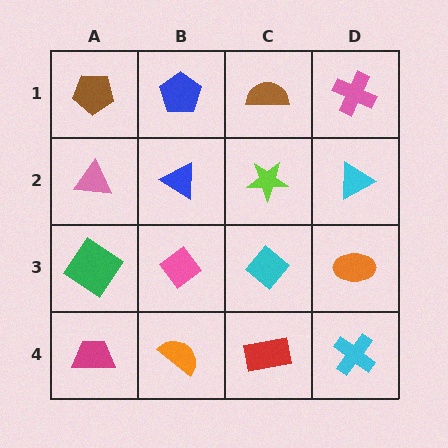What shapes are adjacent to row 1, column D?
A cyan triangle (row 2, column D), a brown semicircle (row 1, column C).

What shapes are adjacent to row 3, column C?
A lime star (row 2, column C), a red rectangle (row 4, column C), a pink diamond (row 3, column B), an orange ellipse (row 3, column D).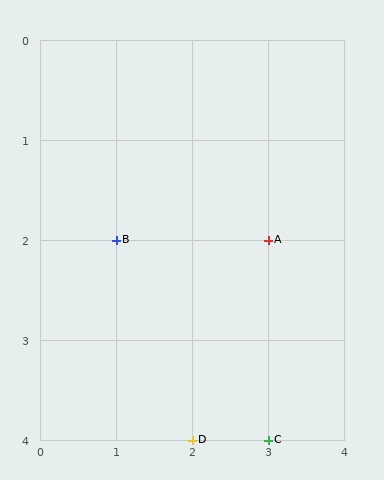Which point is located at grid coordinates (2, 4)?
Point D is at (2, 4).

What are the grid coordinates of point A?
Point A is at grid coordinates (3, 2).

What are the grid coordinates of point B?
Point B is at grid coordinates (1, 2).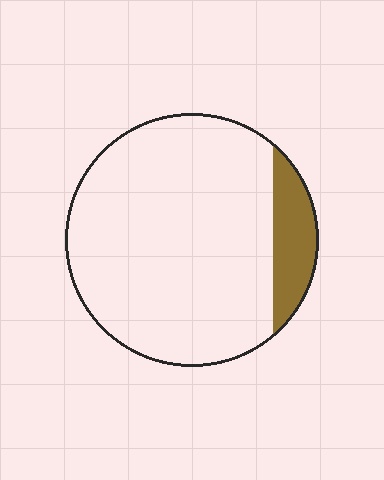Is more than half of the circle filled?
No.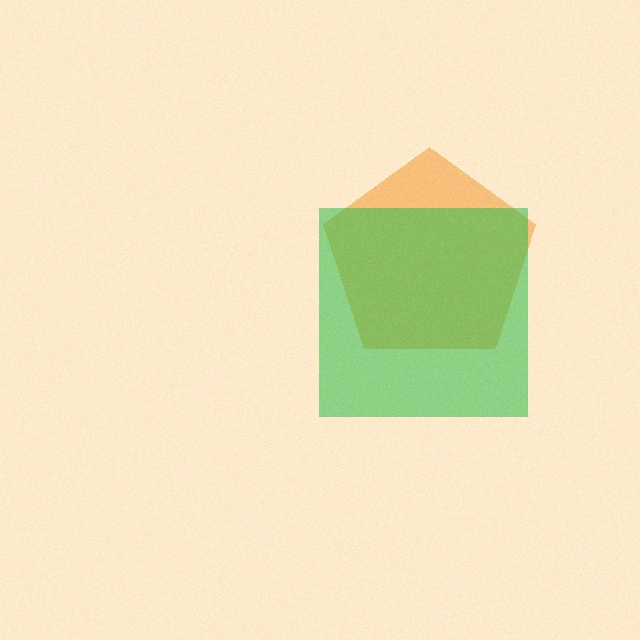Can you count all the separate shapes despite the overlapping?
Yes, there are 2 separate shapes.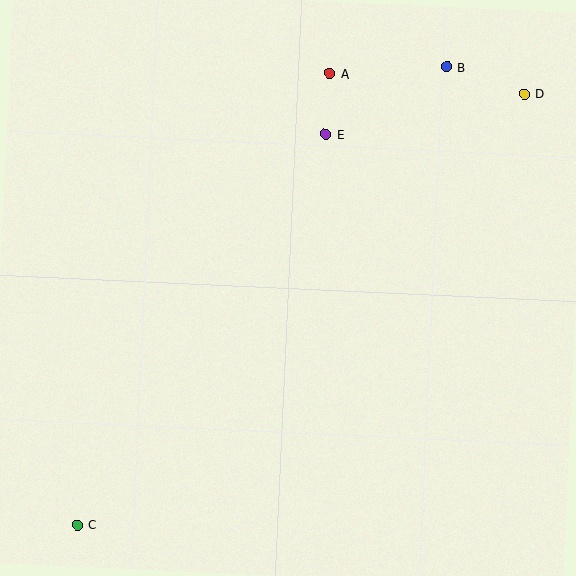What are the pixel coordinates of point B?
Point B is at (446, 67).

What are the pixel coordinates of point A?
Point A is at (329, 73).